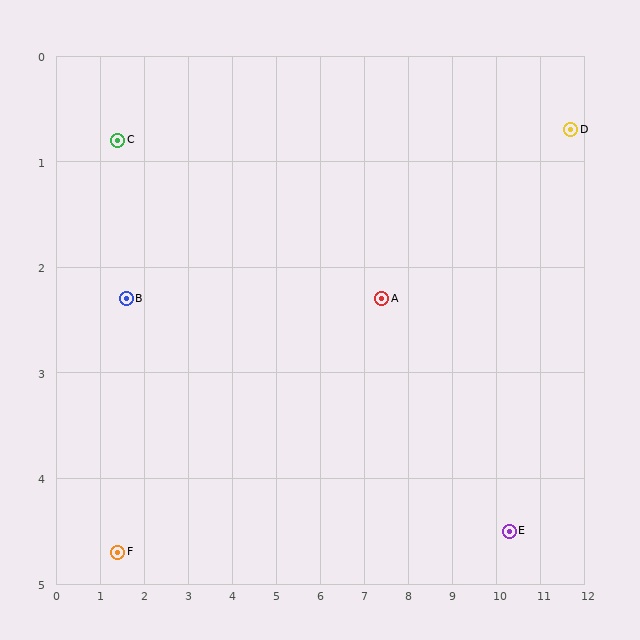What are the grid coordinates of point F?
Point F is at approximately (1.4, 4.7).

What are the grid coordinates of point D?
Point D is at approximately (11.7, 0.7).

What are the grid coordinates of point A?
Point A is at approximately (7.4, 2.3).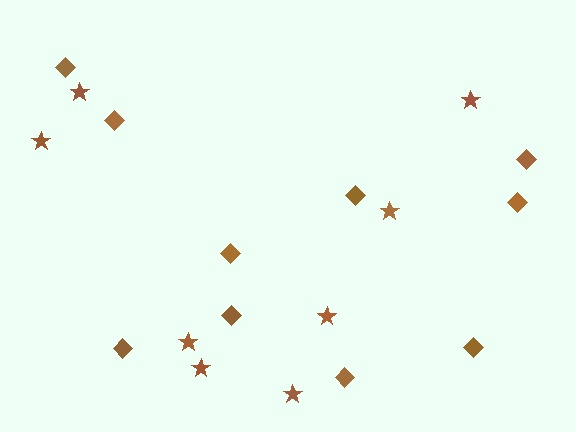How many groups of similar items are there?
There are 2 groups: one group of diamonds (10) and one group of stars (8).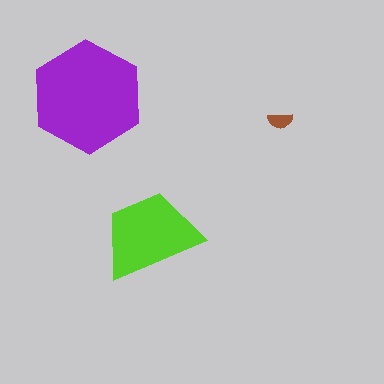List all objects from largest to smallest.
The purple hexagon, the lime trapezoid, the brown semicircle.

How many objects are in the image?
There are 3 objects in the image.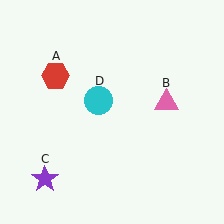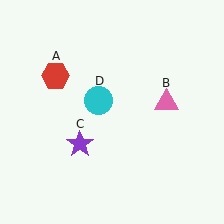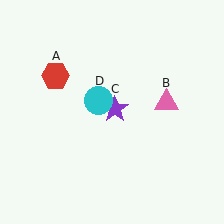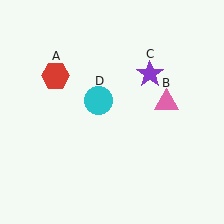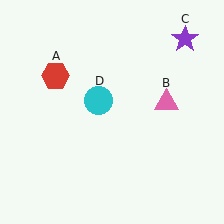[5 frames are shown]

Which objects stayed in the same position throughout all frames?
Red hexagon (object A) and pink triangle (object B) and cyan circle (object D) remained stationary.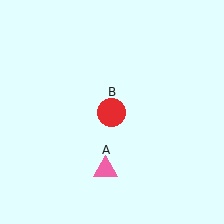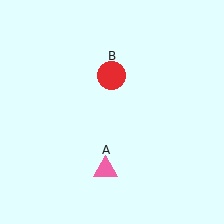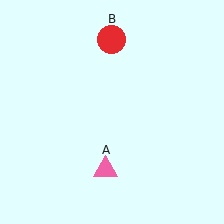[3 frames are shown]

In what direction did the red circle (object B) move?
The red circle (object B) moved up.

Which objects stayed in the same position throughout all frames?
Pink triangle (object A) remained stationary.